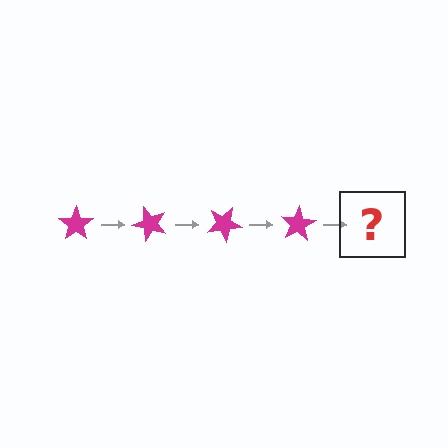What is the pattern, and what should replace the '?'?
The pattern is that the star rotates 50 degrees each step. The '?' should be a magenta star rotated 200 degrees.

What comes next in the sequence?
The next element should be a magenta star rotated 200 degrees.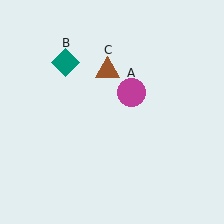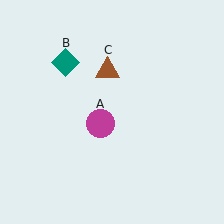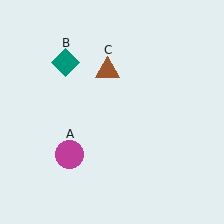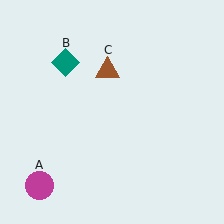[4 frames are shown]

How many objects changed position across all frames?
1 object changed position: magenta circle (object A).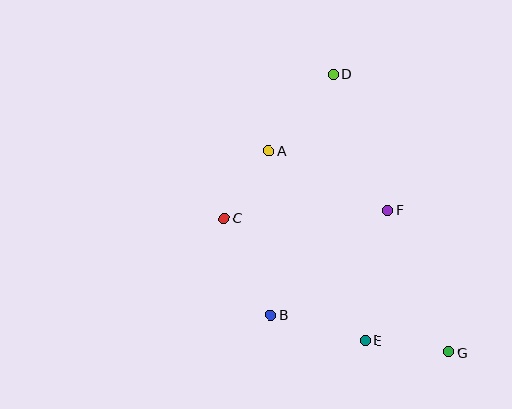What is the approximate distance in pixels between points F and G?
The distance between F and G is approximately 154 pixels.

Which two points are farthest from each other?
Points D and G are farthest from each other.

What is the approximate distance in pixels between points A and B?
The distance between A and B is approximately 164 pixels.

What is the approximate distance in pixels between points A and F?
The distance between A and F is approximately 133 pixels.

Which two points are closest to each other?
Points A and C are closest to each other.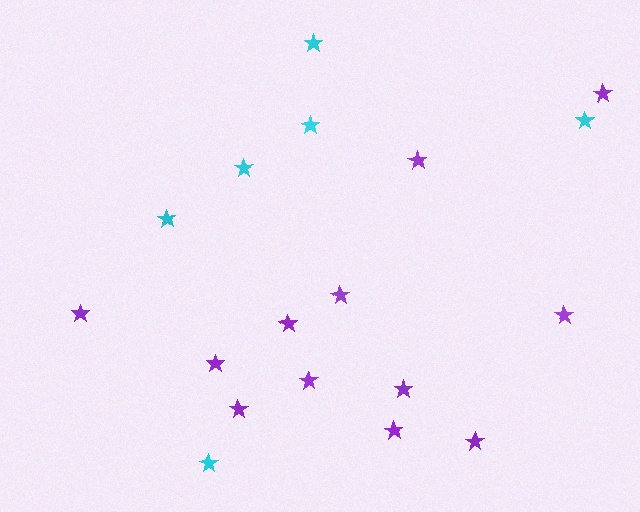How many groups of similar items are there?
There are 2 groups: one group of purple stars (12) and one group of cyan stars (6).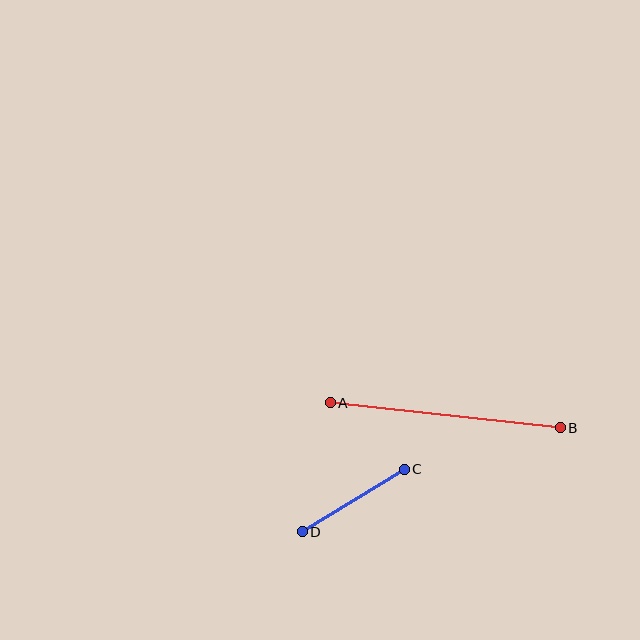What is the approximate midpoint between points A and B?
The midpoint is at approximately (445, 415) pixels.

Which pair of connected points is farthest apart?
Points A and B are farthest apart.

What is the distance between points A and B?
The distance is approximately 232 pixels.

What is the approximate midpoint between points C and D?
The midpoint is at approximately (353, 501) pixels.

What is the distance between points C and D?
The distance is approximately 120 pixels.